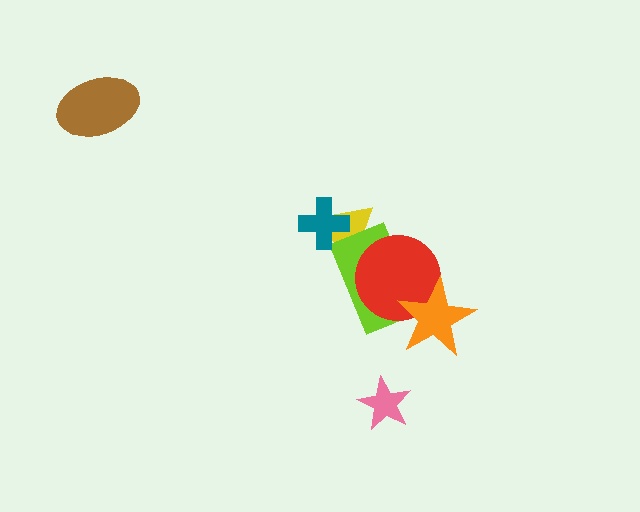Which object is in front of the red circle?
The orange star is in front of the red circle.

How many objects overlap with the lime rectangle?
3 objects overlap with the lime rectangle.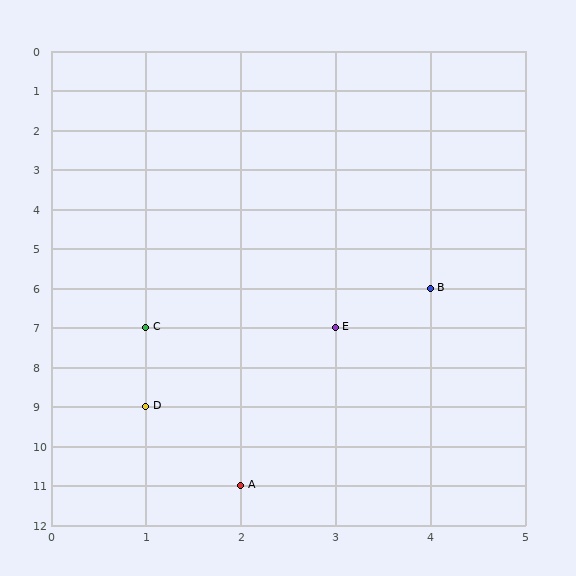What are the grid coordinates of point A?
Point A is at grid coordinates (2, 11).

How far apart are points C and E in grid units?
Points C and E are 2 columns apart.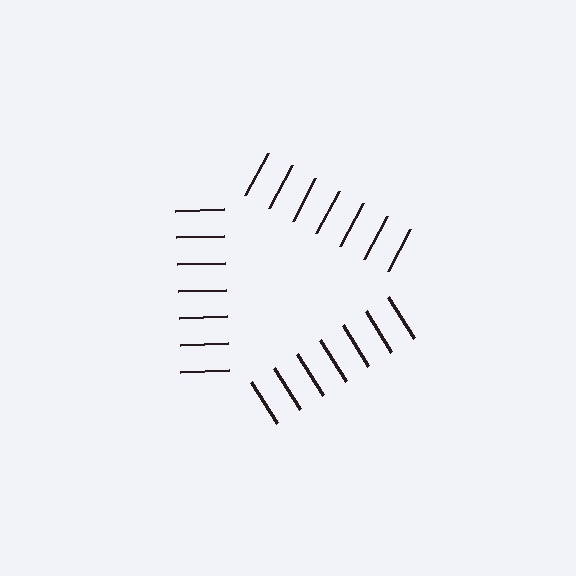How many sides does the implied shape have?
3 sides — the line-ends trace a triangle.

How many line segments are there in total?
21 — 7 along each of the 3 edges.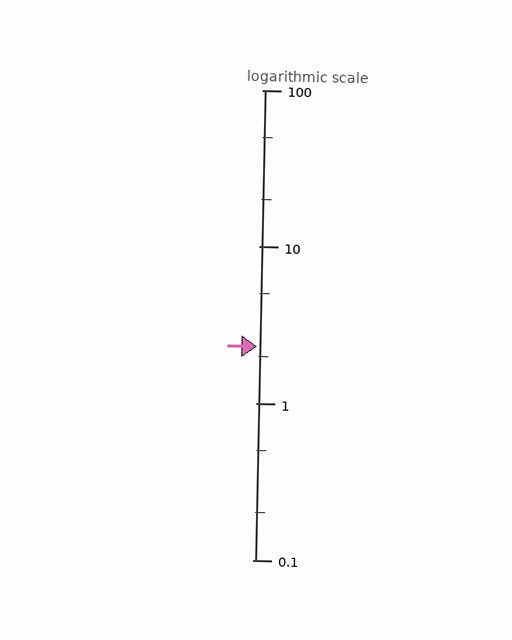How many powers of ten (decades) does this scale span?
The scale spans 3 decades, from 0.1 to 100.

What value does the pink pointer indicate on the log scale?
The pointer indicates approximately 2.3.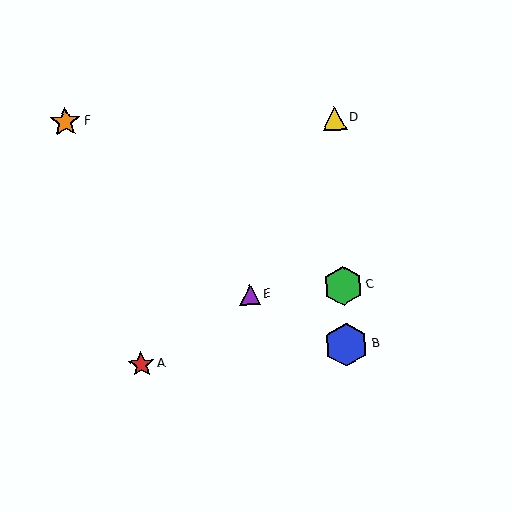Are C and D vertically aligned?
Yes, both are at x≈343.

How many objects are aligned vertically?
3 objects (B, C, D) are aligned vertically.